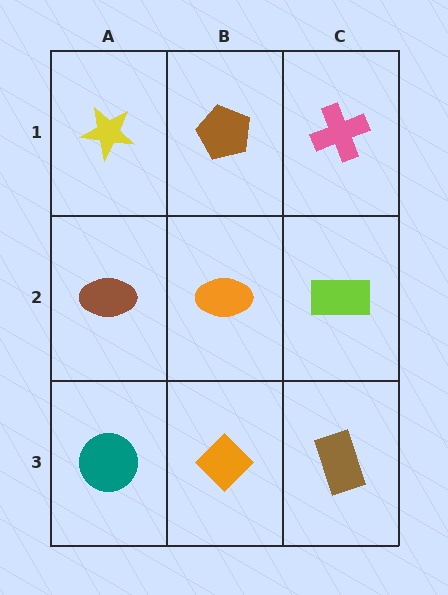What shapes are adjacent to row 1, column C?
A lime rectangle (row 2, column C), a brown pentagon (row 1, column B).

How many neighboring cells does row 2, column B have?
4.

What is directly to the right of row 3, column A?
An orange diamond.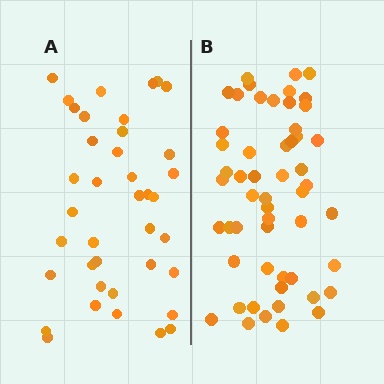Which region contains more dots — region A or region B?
Region B (the right region) has more dots.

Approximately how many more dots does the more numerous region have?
Region B has approximately 15 more dots than region A.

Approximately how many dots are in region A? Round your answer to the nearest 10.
About 40 dots. (The exact count is 39, which rounds to 40.)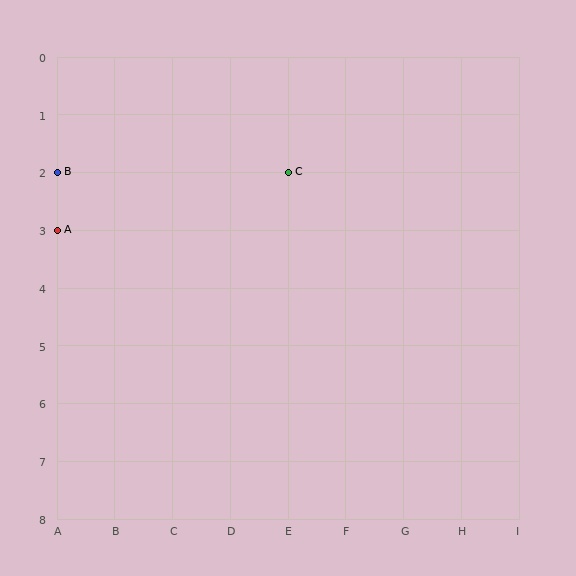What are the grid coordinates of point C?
Point C is at grid coordinates (E, 2).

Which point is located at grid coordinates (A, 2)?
Point B is at (A, 2).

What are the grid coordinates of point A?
Point A is at grid coordinates (A, 3).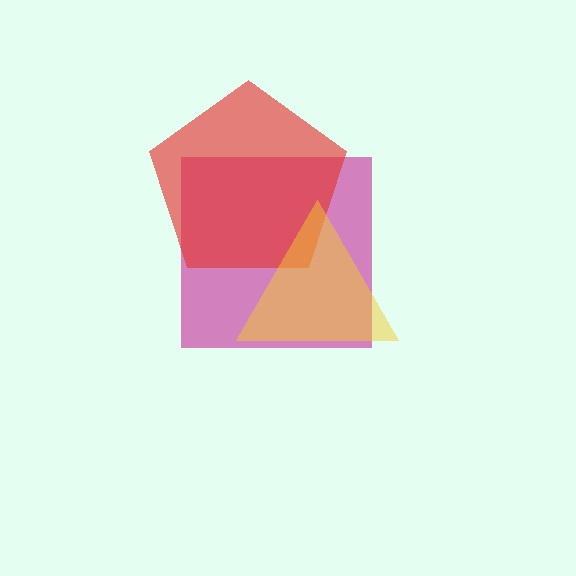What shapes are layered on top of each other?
The layered shapes are: a magenta square, a red pentagon, a yellow triangle.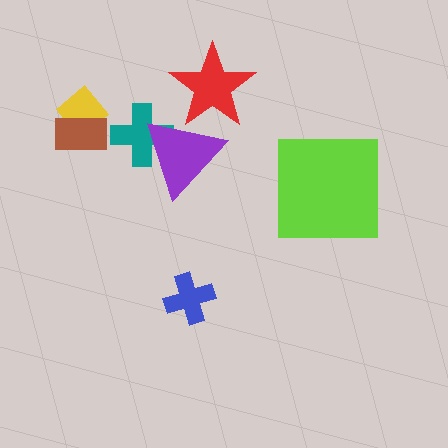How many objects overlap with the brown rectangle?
1 object overlaps with the brown rectangle.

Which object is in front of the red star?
The purple triangle is in front of the red star.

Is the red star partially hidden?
Yes, it is partially covered by another shape.